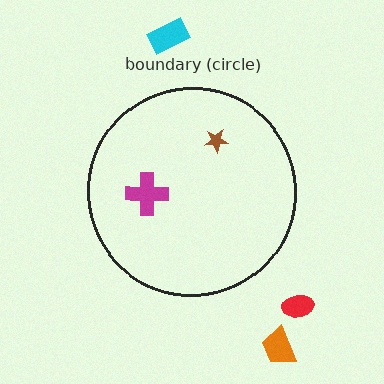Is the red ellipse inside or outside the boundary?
Outside.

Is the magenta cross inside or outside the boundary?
Inside.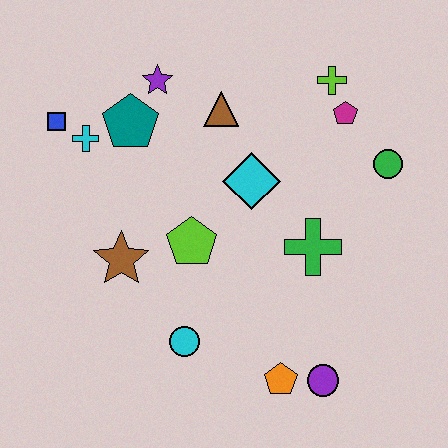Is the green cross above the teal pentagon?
No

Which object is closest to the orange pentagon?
The purple circle is closest to the orange pentagon.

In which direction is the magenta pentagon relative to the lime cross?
The magenta pentagon is below the lime cross.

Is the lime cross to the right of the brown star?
Yes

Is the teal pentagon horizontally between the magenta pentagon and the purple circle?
No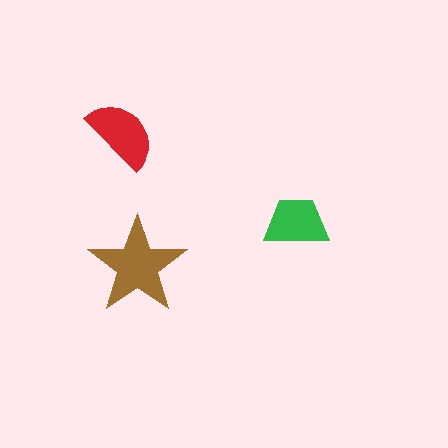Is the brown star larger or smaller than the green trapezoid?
Larger.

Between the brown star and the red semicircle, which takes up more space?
The brown star.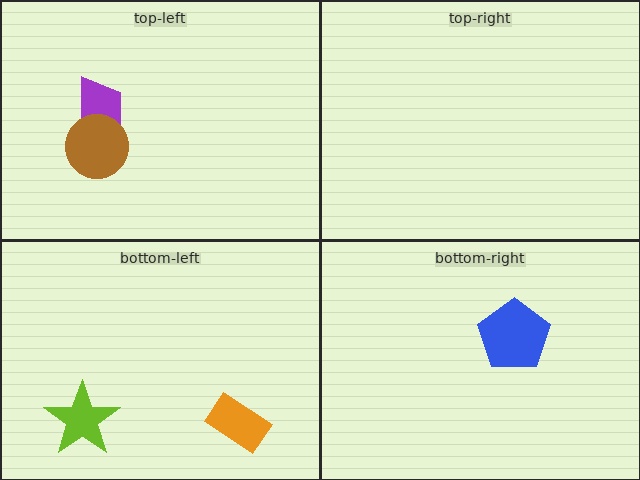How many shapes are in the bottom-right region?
1.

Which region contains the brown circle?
The top-left region.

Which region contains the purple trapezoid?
The top-left region.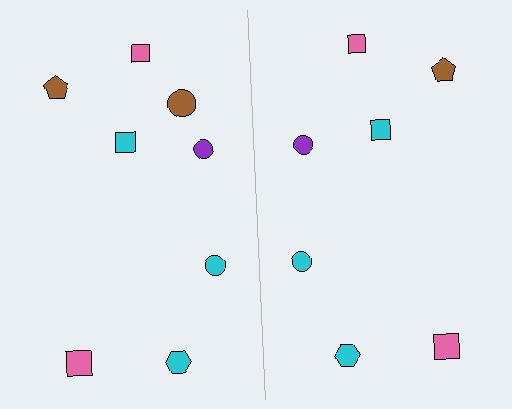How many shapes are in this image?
There are 15 shapes in this image.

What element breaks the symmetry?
A brown circle is missing from the right side.